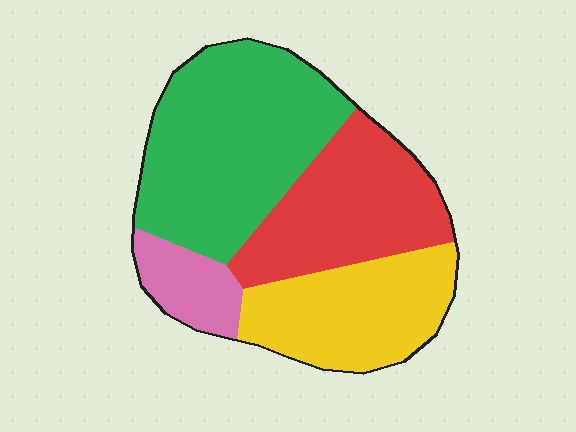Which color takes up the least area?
Pink, at roughly 10%.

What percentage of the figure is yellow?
Yellow covers 24% of the figure.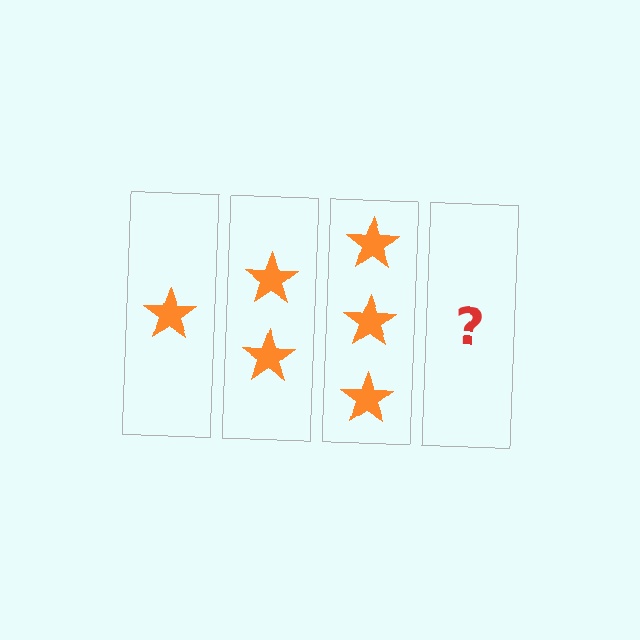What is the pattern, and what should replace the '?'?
The pattern is that each step adds one more star. The '?' should be 4 stars.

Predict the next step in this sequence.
The next step is 4 stars.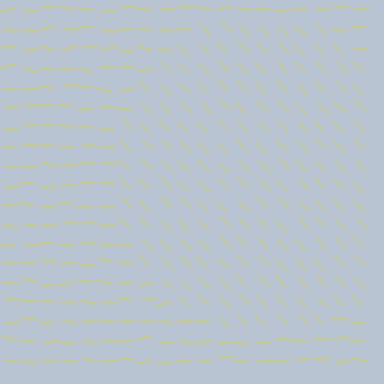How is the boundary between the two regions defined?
The boundary is defined purely by a change in line orientation (approximately 45 degrees difference). All lines are the same color and thickness.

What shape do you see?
I see a circle.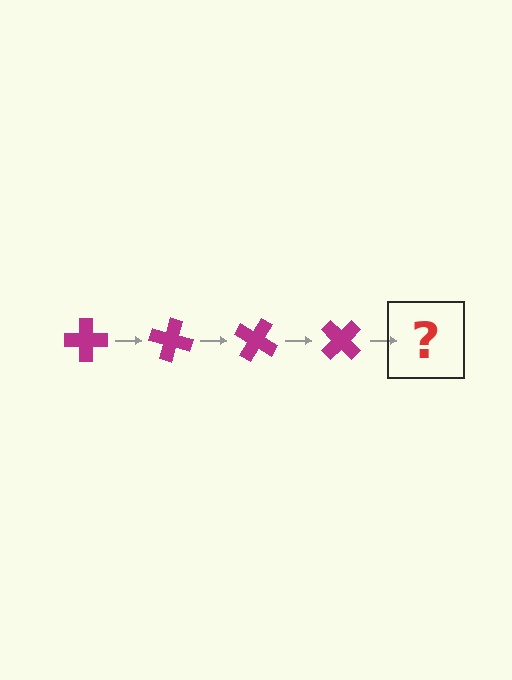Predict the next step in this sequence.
The next step is a magenta cross rotated 60 degrees.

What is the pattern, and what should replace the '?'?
The pattern is that the cross rotates 15 degrees each step. The '?' should be a magenta cross rotated 60 degrees.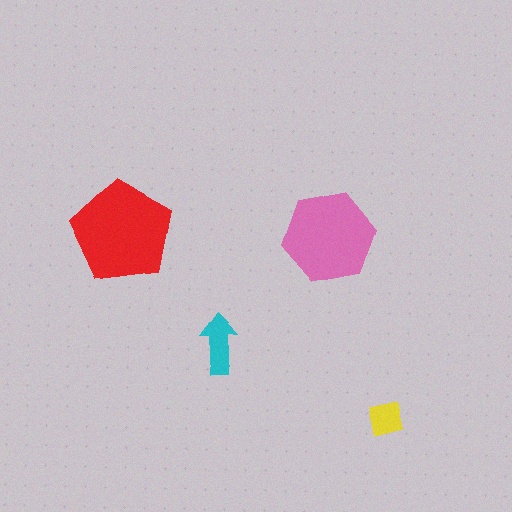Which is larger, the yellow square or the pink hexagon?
The pink hexagon.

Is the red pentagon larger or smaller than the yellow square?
Larger.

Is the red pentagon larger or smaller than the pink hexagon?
Larger.